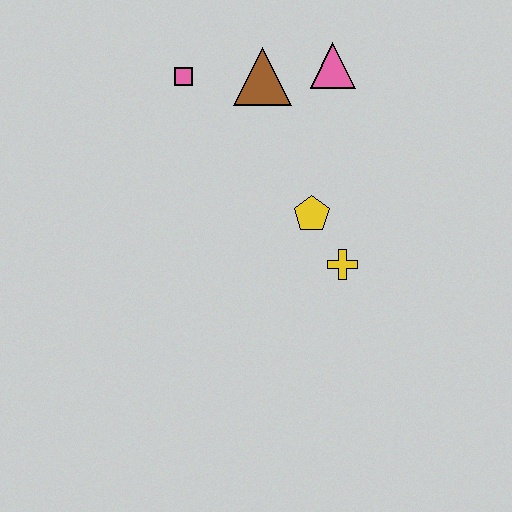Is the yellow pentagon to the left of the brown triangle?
No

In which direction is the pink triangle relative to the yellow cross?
The pink triangle is above the yellow cross.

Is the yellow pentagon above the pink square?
No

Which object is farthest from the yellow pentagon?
The pink square is farthest from the yellow pentagon.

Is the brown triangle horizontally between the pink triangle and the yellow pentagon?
No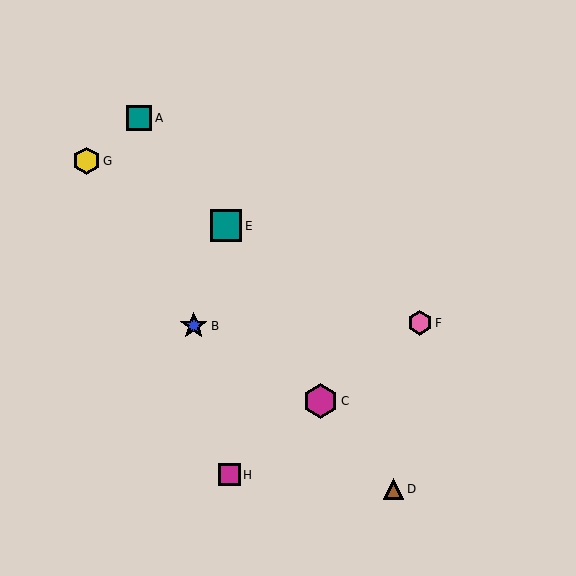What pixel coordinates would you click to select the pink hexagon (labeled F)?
Click at (420, 323) to select the pink hexagon F.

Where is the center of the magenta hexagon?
The center of the magenta hexagon is at (321, 401).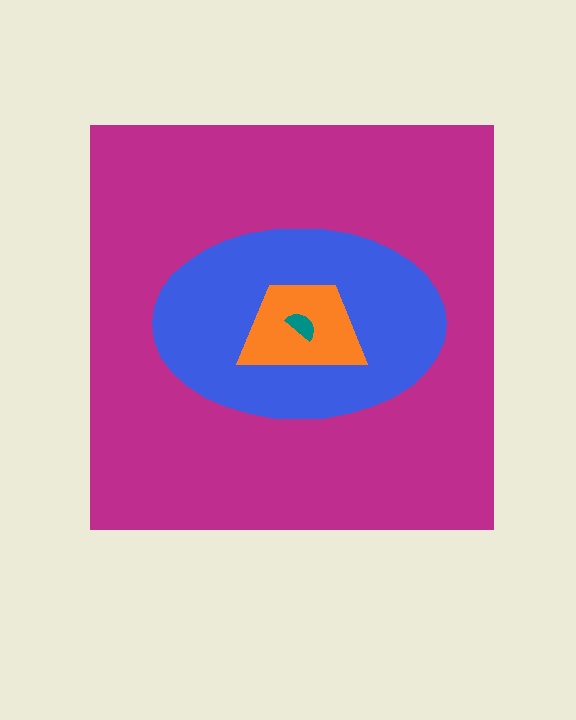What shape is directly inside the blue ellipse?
The orange trapezoid.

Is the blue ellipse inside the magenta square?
Yes.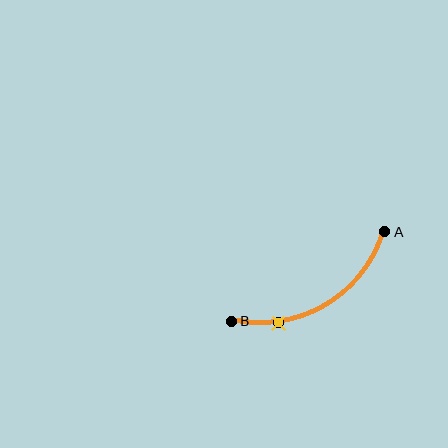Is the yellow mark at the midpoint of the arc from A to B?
No. The yellow mark lies on the arc but is closer to endpoint B. The arc midpoint would be at the point on the curve equidistant along the arc from both A and B.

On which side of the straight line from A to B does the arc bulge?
The arc bulges below the straight line connecting A and B.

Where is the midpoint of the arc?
The arc midpoint is the point on the curve farthest from the straight line joining A and B. It sits below that line.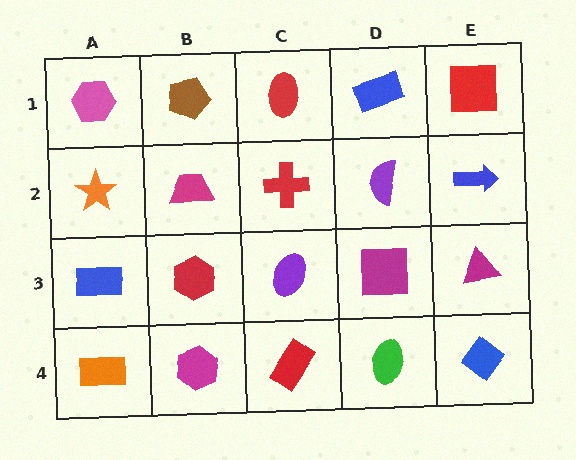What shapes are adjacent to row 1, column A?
An orange star (row 2, column A), a brown pentagon (row 1, column B).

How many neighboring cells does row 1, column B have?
3.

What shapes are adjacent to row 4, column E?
A magenta triangle (row 3, column E), a green ellipse (row 4, column D).